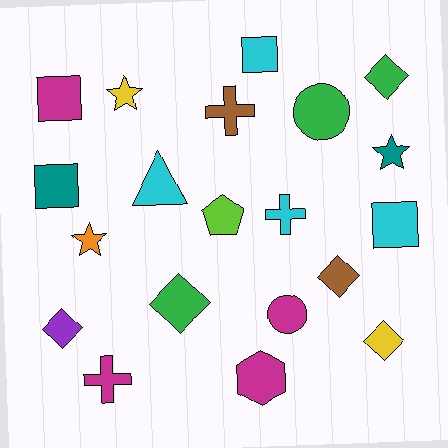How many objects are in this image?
There are 20 objects.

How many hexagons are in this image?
There is 1 hexagon.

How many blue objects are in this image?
There are no blue objects.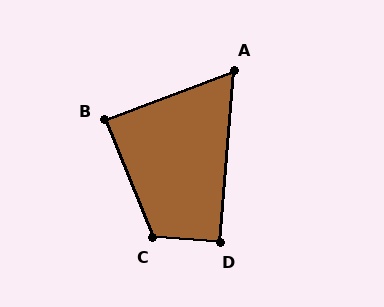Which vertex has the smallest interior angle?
A, at approximately 65 degrees.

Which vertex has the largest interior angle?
C, at approximately 115 degrees.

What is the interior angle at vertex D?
Approximately 91 degrees (approximately right).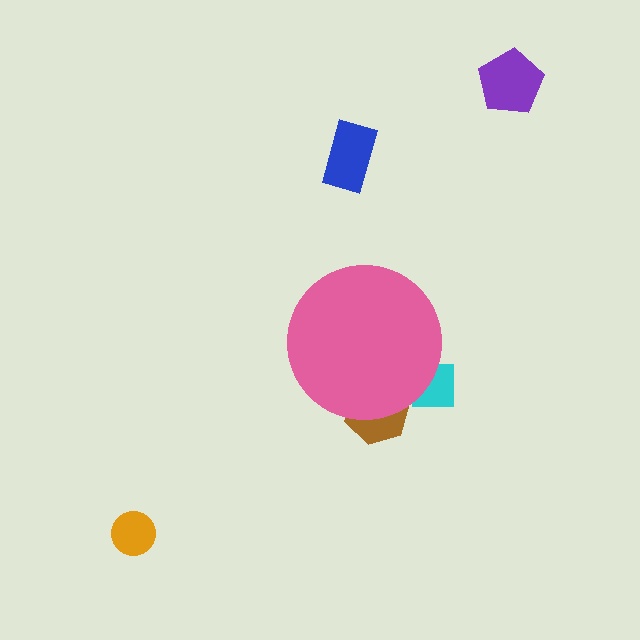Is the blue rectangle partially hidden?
No, the blue rectangle is fully visible.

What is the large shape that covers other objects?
A pink circle.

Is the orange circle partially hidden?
No, the orange circle is fully visible.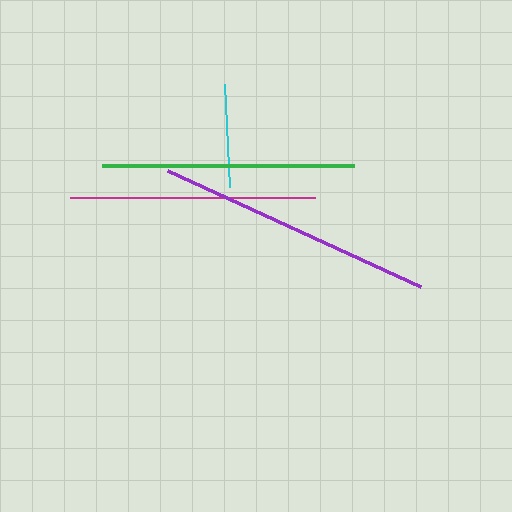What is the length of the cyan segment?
The cyan segment is approximately 104 pixels long.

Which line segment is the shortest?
The cyan line is the shortest at approximately 104 pixels.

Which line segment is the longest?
The purple line is the longest at approximately 278 pixels.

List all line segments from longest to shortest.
From longest to shortest: purple, green, magenta, cyan.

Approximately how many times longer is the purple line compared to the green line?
The purple line is approximately 1.1 times the length of the green line.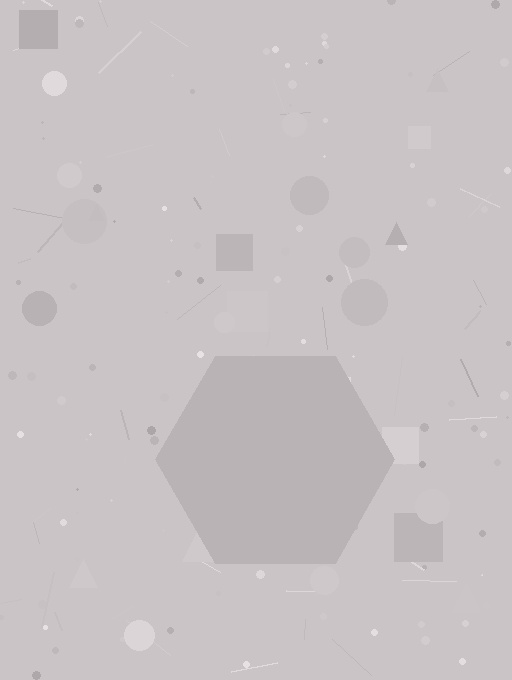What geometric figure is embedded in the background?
A hexagon is embedded in the background.